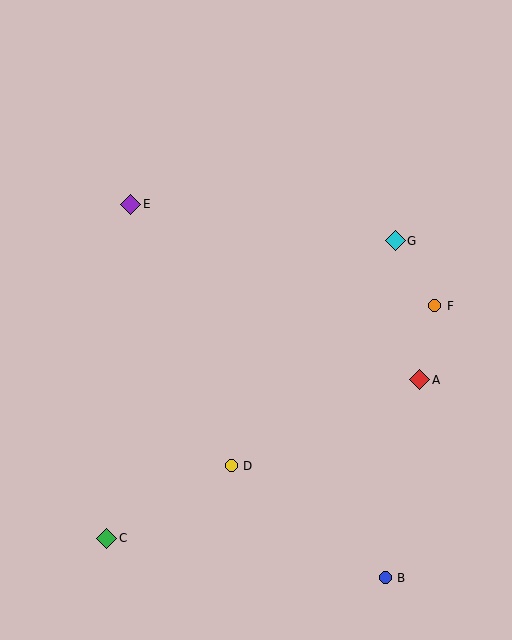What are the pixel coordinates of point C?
Point C is at (107, 538).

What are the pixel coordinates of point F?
Point F is at (435, 306).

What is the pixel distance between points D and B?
The distance between D and B is 190 pixels.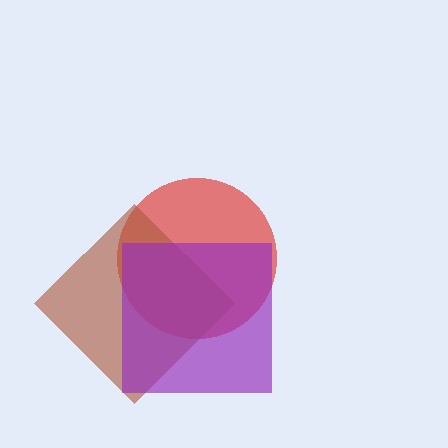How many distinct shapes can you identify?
There are 3 distinct shapes: a red circle, a brown diamond, a purple square.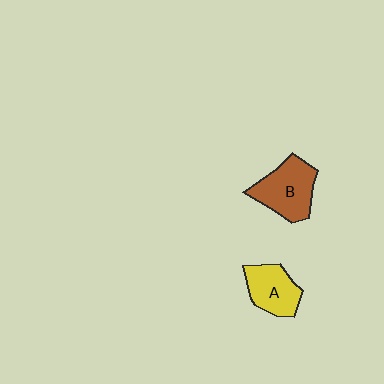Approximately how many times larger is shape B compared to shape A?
Approximately 1.3 times.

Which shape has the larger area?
Shape B (brown).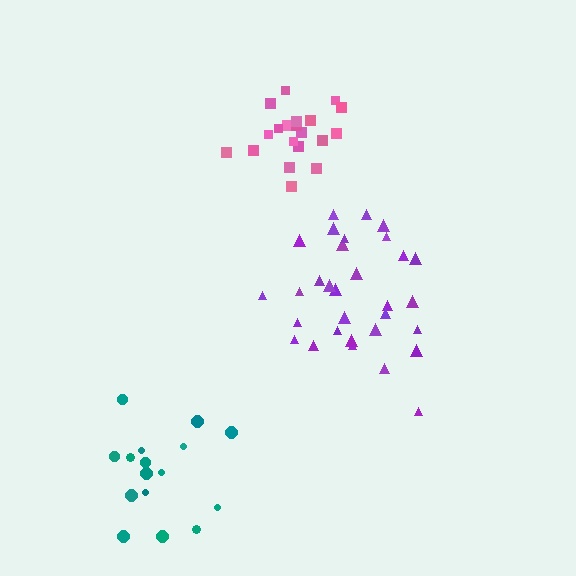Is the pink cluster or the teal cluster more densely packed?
Pink.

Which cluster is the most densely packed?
Pink.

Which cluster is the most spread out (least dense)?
Teal.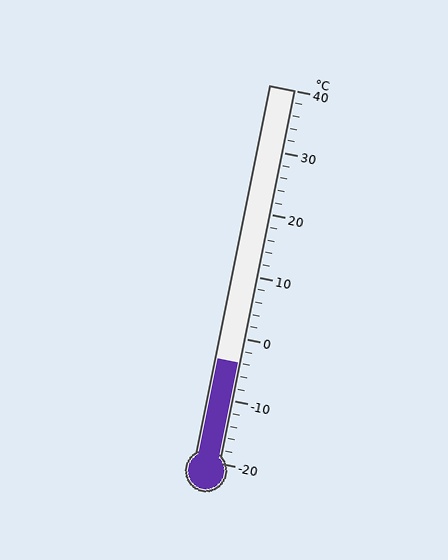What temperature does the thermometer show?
The thermometer shows approximately -4°C.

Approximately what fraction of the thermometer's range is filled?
The thermometer is filled to approximately 25% of its range.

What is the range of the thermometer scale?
The thermometer scale ranges from -20°C to 40°C.